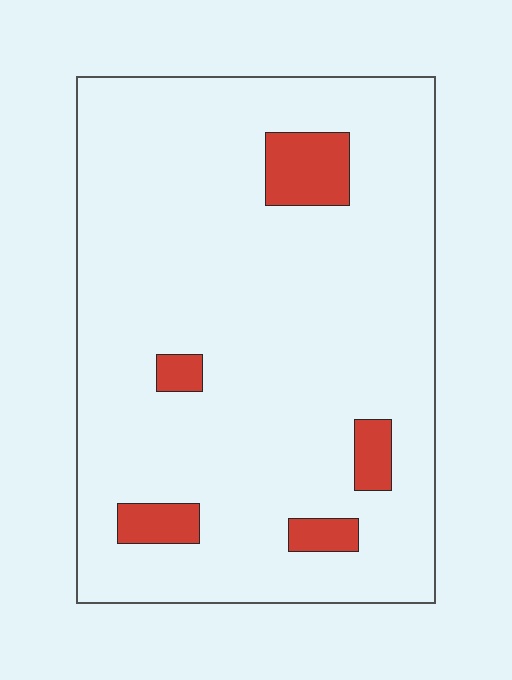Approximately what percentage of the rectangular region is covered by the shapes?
Approximately 10%.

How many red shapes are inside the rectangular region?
5.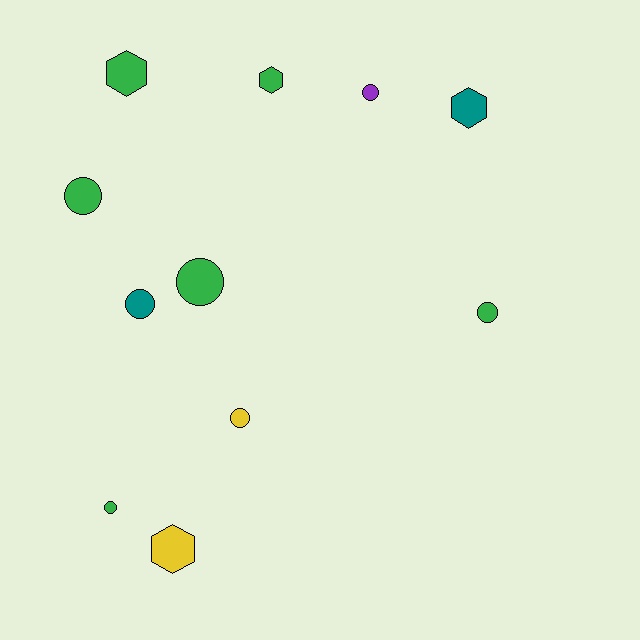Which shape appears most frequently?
Circle, with 7 objects.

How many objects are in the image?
There are 11 objects.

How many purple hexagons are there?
There are no purple hexagons.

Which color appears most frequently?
Green, with 6 objects.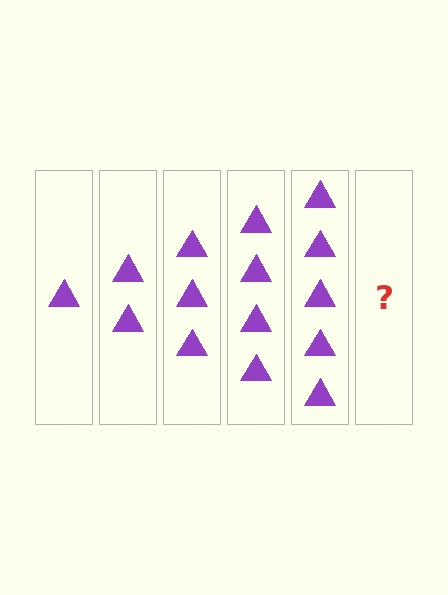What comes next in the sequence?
The next element should be 6 triangles.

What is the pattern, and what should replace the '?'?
The pattern is that each step adds one more triangle. The '?' should be 6 triangles.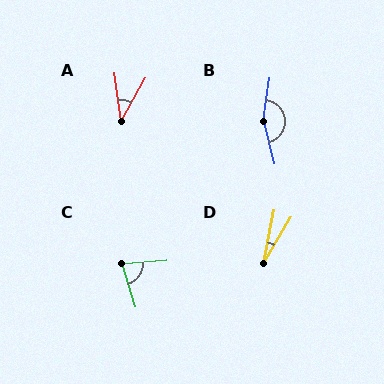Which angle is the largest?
B, at approximately 158 degrees.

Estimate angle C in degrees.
Approximately 77 degrees.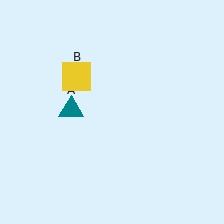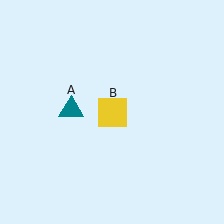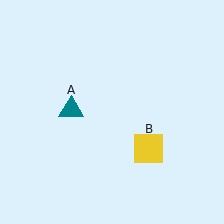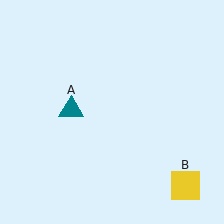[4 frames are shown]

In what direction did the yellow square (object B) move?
The yellow square (object B) moved down and to the right.